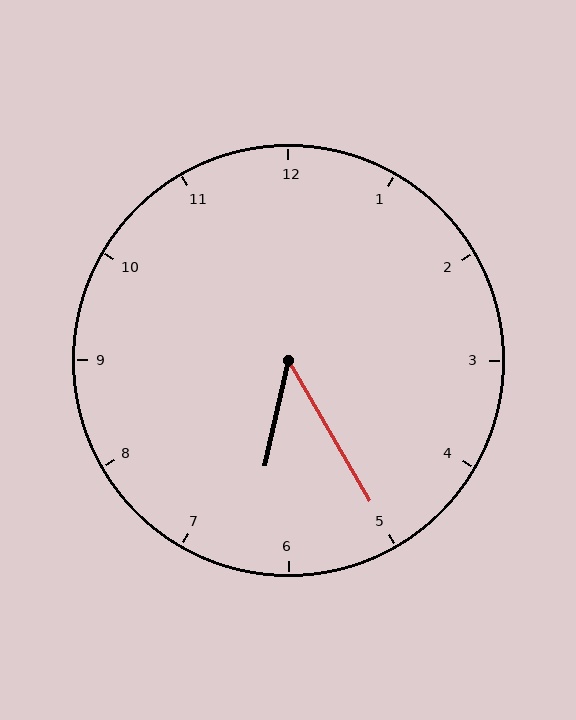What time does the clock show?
6:25.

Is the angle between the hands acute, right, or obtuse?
It is acute.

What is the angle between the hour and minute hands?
Approximately 42 degrees.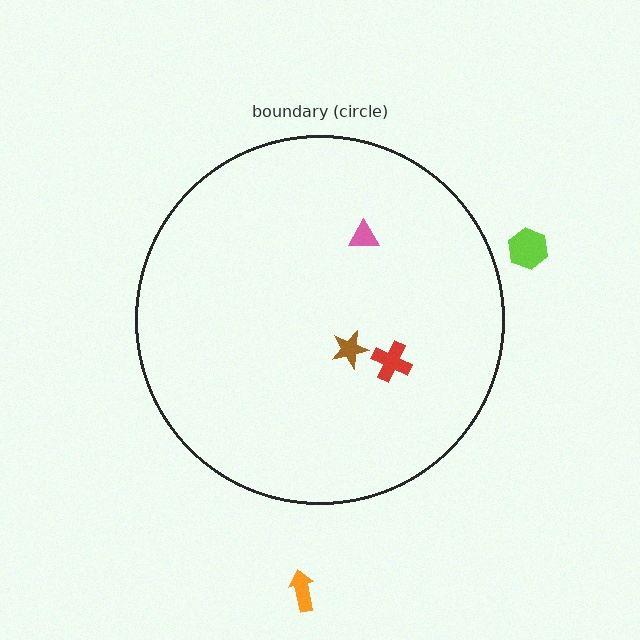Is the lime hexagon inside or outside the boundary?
Outside.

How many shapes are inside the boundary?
3 inside, 2 outside.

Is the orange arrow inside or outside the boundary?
Outside.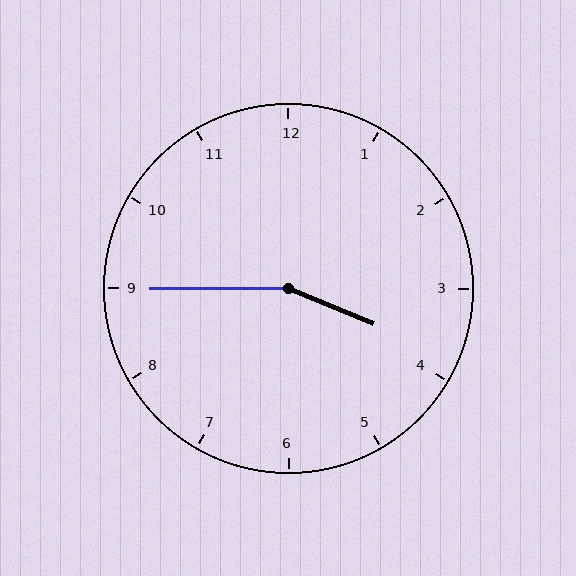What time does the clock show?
3:45.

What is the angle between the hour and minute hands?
Approximately 158 degrees.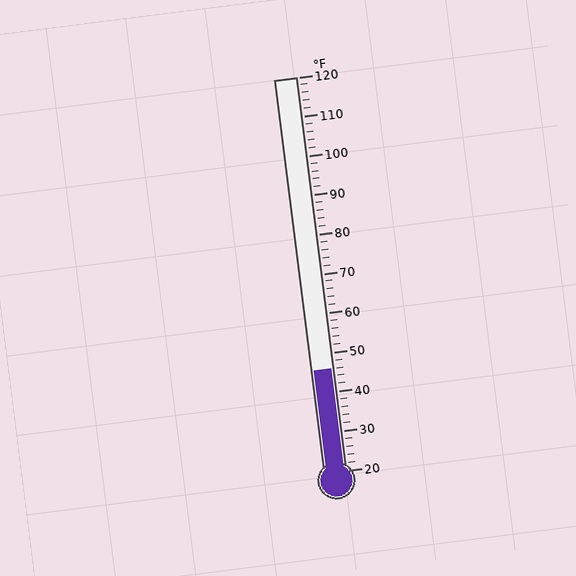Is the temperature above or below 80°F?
The temperature is below 80°F.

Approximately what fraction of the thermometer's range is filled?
The thermometer is filled to approximately 25% of its range.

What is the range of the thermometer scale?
The thermometer scale ranges from 20°F to 120°F.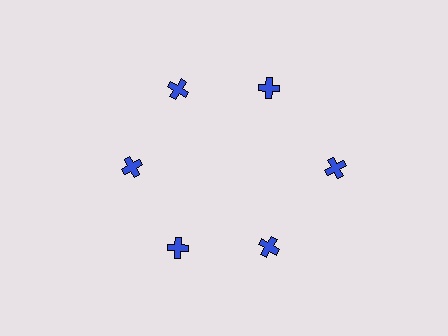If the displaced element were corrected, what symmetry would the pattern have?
It would have 6-fold rotational symmetry — the pattern would map onto itself every 60 degrees.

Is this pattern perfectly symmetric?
No. The 6 blue crosses are arranged in a ring, but one element near the 3 o'clock position is pushed outward from the center, breaking the 6-fold rotational symmetry.